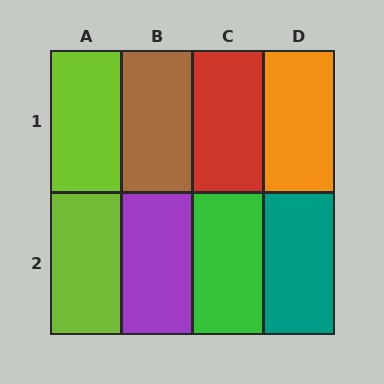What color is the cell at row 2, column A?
Lime.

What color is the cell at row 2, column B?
Purple.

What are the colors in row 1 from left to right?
Lime, brown, red, orange.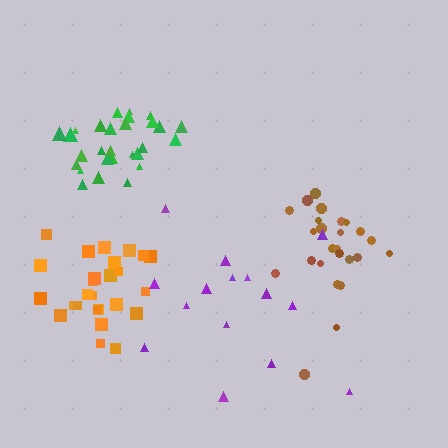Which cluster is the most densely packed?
Green.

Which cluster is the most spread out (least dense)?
Purple.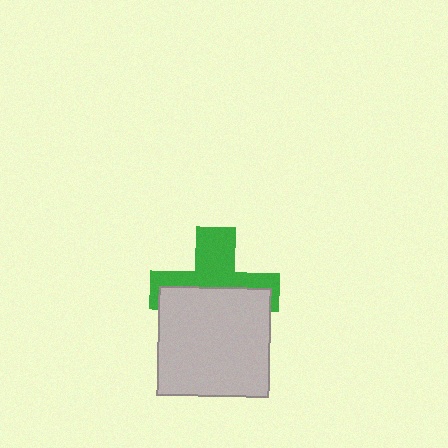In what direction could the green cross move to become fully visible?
The green cross could move up. That would shift it out from behind the light gray rectangle entirely.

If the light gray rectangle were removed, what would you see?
You would see the complete green cross.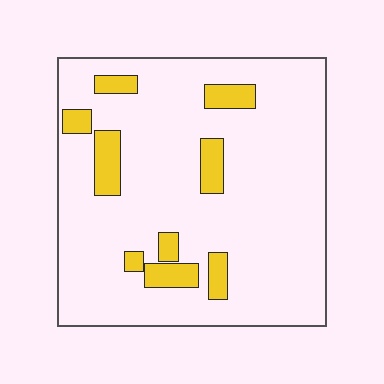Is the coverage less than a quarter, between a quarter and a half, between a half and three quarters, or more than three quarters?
Less than a quarter.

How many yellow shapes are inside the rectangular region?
9.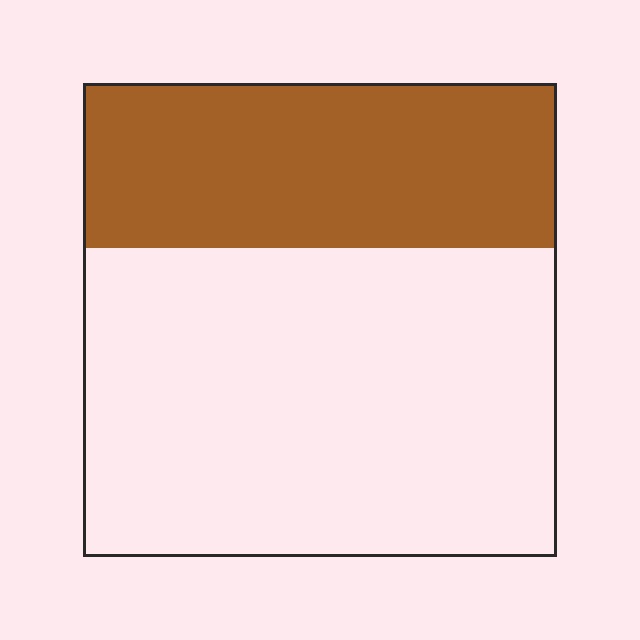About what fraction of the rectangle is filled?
About one third (1/3).